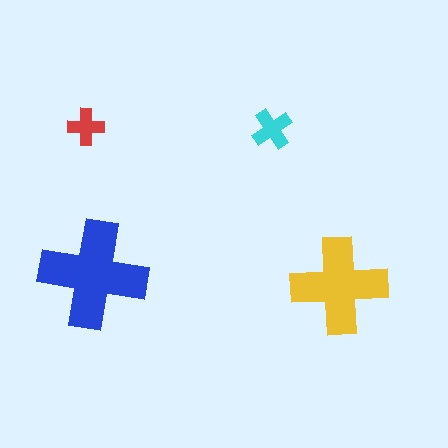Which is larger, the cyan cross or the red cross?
The cyan one.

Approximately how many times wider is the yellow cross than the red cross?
About 2.5 times wider.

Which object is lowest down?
The yellow cross is bottommost.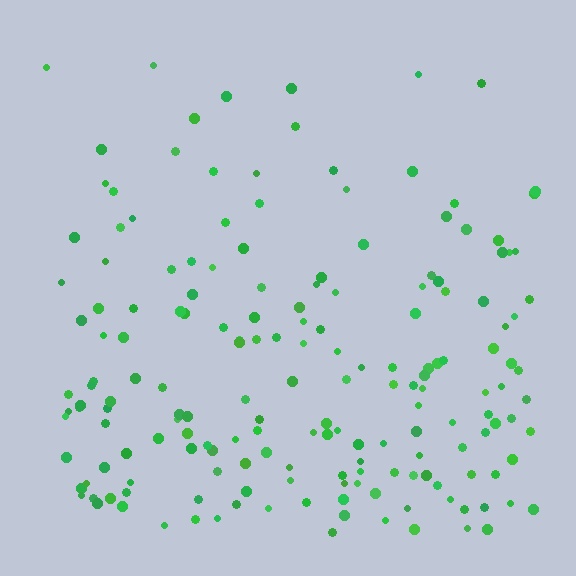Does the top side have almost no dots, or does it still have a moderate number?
Still a moderate number, just noticeably fewer than the bottom.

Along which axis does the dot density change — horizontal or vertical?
Vertical.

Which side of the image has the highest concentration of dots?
The bottom.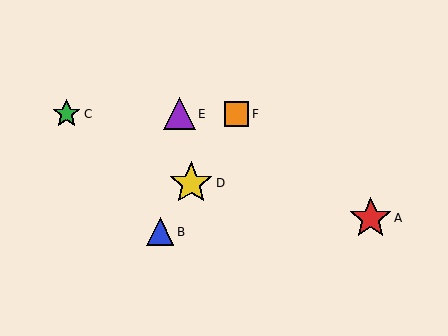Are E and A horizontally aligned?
No, E is at y≈114 and A is at y≈218.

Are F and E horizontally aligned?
Yes, both are at y≈114.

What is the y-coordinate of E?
Object E is at y≈114.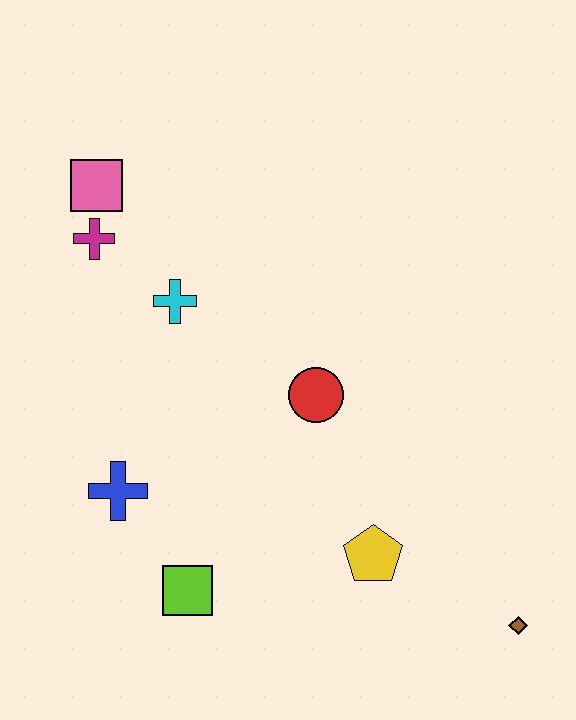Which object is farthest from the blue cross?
The brown diamond is farthest from the blue cross.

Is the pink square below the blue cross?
No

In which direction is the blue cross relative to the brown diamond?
The blue cross is to the left of the brown diamond.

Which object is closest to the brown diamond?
The yellow pentagon is closest to the brown diamond.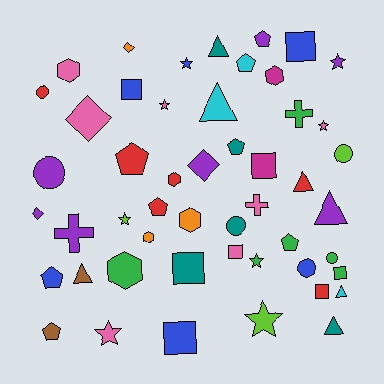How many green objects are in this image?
There are 6 green objects.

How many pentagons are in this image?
There are 8 pentagons.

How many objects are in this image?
There are 50 objects.